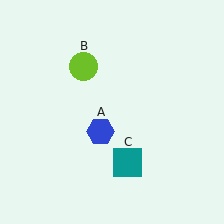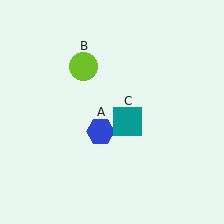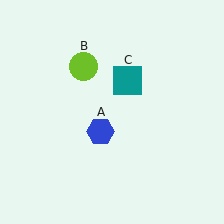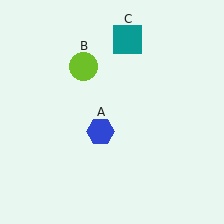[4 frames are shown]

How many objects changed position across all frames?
1 object changed position: teal square (object C).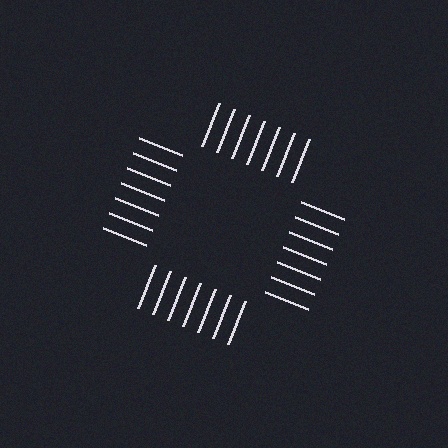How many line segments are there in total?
28 — 7 along each of the 4 edges.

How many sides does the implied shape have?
4 sides — the line-ends trace a square.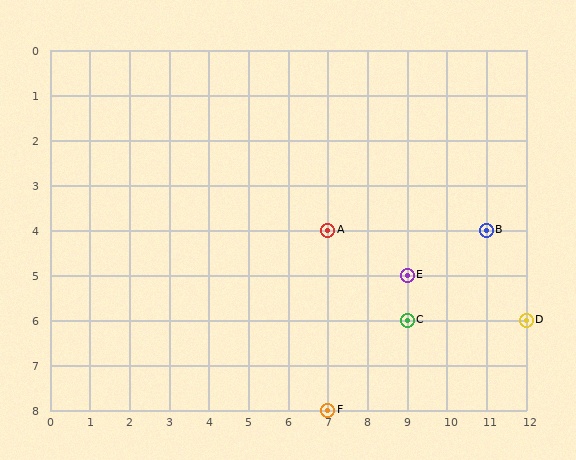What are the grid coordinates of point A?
Point A is at grid coordinates (7, 4).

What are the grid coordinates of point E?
Point E is at grid coordinates (9, 5).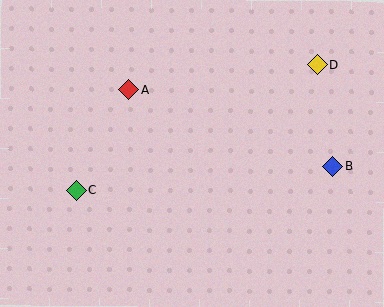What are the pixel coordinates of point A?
Point A is at (128, 89).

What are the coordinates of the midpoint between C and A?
The midpoint between C and A is at (102, 140).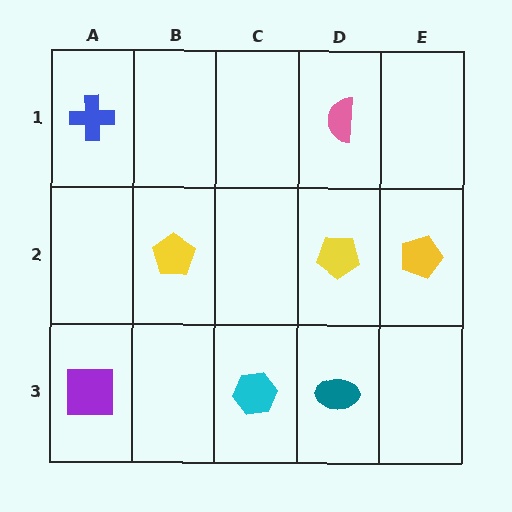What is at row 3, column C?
A cyan hexagon.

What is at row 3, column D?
A teal ellipse.